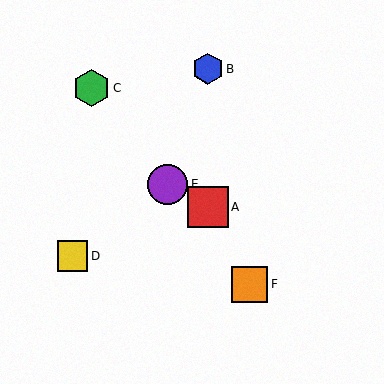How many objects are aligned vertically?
2 objects (A, B) are aligned vertically.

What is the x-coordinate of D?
Object D is at x≈73.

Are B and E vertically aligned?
No, B is at x≈208 and E is at x≈168.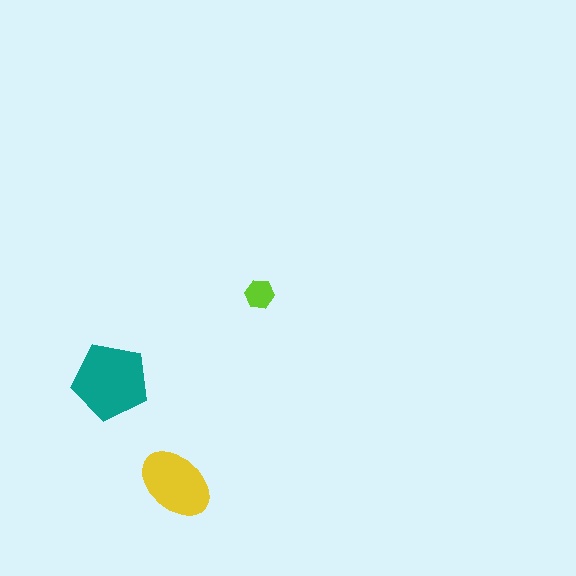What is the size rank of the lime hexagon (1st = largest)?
3rd.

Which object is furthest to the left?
The teal pentagon is leftmost.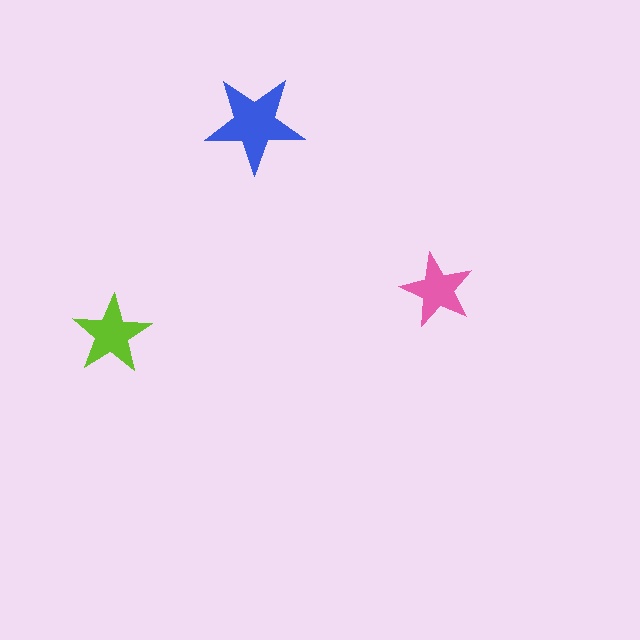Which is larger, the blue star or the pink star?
The blue one.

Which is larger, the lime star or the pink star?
The lime one.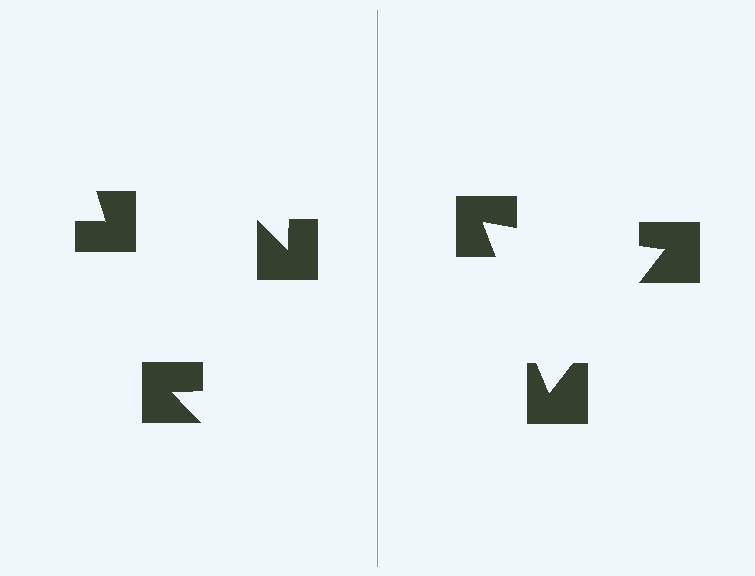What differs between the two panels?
The notched squares are positioned identically on both sides; only the wedge orientations differ. On the right they align to a triangle; on the left they are misaligned.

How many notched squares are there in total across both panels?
6 — 3 on each side.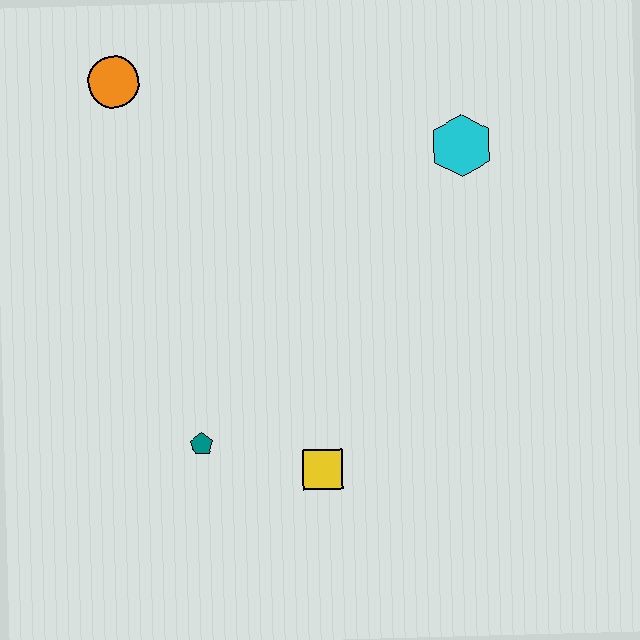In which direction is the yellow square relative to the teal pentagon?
The yellow square is to the right of the teal pentagon.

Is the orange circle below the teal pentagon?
No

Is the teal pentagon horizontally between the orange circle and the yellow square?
Yes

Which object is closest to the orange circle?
The cyan hexagon is closest to the orange circle.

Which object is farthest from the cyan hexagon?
The teal pentagon is farthest from the cyan hexagon.